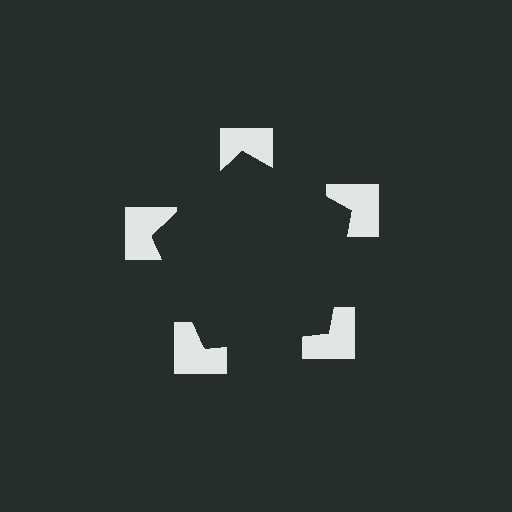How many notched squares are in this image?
There are 5 — one at each vertex of the illusory pentagon.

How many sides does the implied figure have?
5 sides.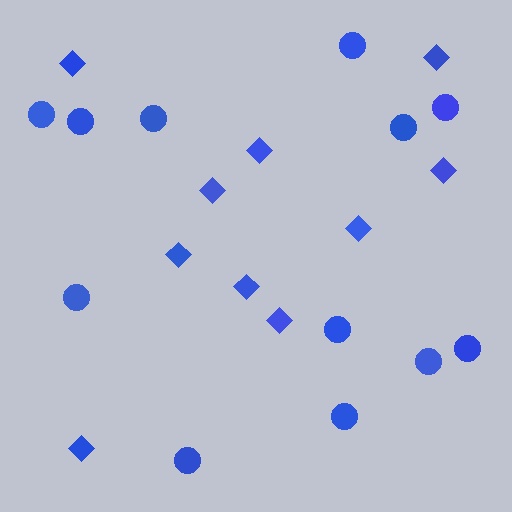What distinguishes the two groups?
There are 2 groups: one group of circles (12) and one group of diamonds (10).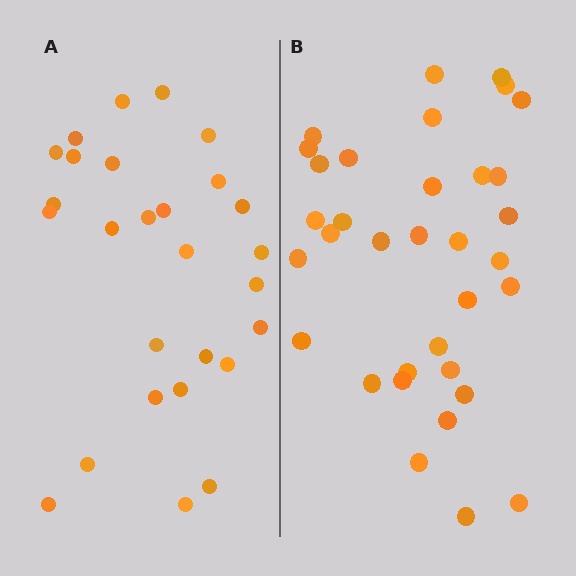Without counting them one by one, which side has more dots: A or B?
Region B (the right region) has more dots.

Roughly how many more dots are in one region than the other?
Region B has roughly 8 or so more dots than region A.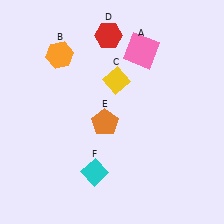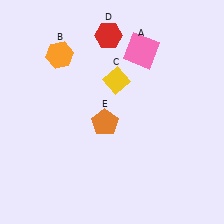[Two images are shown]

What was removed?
The cyan diamond (F) was removed in Image 2.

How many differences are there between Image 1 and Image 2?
There is 1 difference between the two images.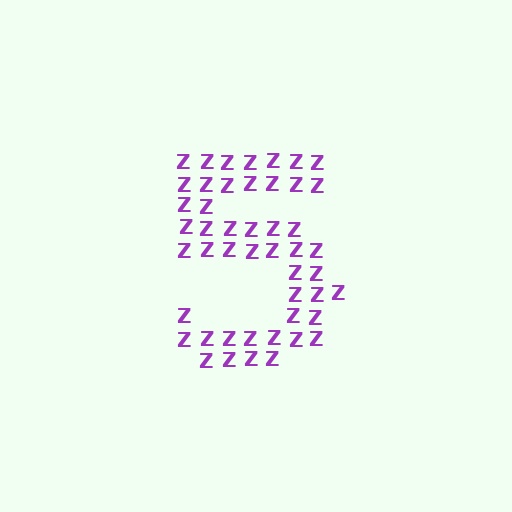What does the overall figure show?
The overall figure shows the digit 5.